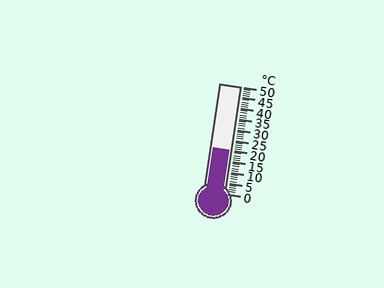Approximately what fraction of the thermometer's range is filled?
The thermometer is filled to approximately 40% of its range.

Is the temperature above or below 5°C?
The temperature is above 5°C.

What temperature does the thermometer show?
The thermometer shows approximately 20°C.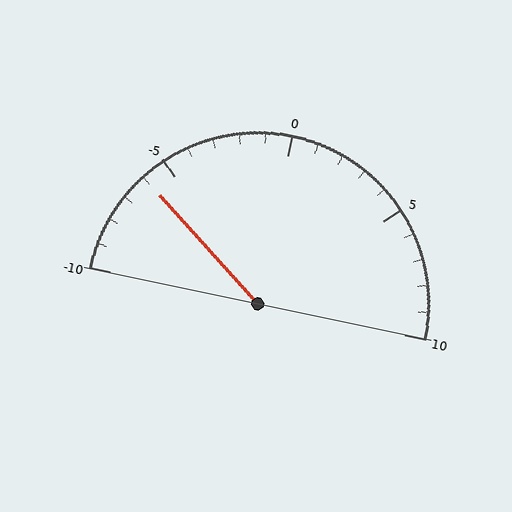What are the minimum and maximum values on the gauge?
The gauge ranges from -10 to 10.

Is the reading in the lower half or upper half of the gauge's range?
The reading is in the lower half of the range (-10 to 10).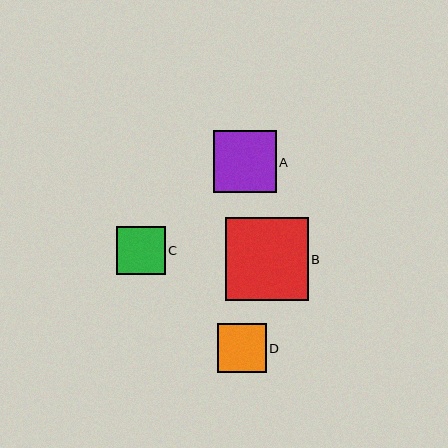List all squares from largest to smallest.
From largest to smallest: B, A, C, D.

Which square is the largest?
Square B is the largest with a size of approximately 83 pixels.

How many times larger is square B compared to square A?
Square B is approximately 1.3 times the size of square A.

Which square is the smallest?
Square D is the smallest with a size of approximately 49 pixels.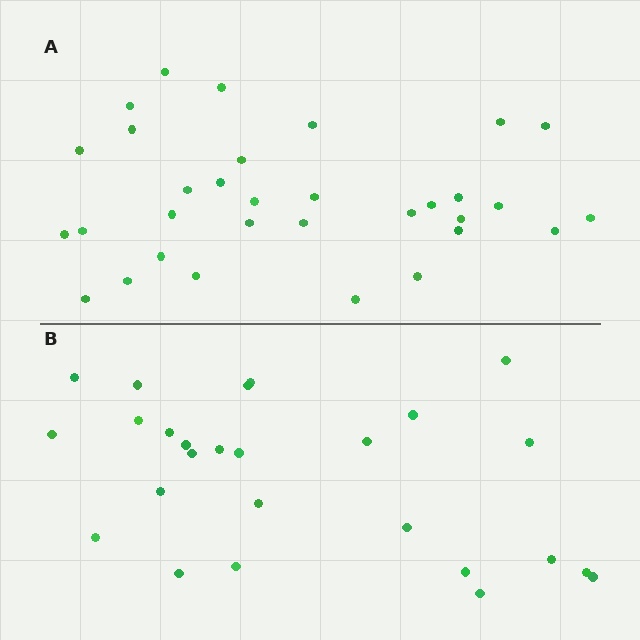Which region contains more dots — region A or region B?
Region A (the top region) has more dots.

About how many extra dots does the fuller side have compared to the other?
Region A has about 6 more dots than region B.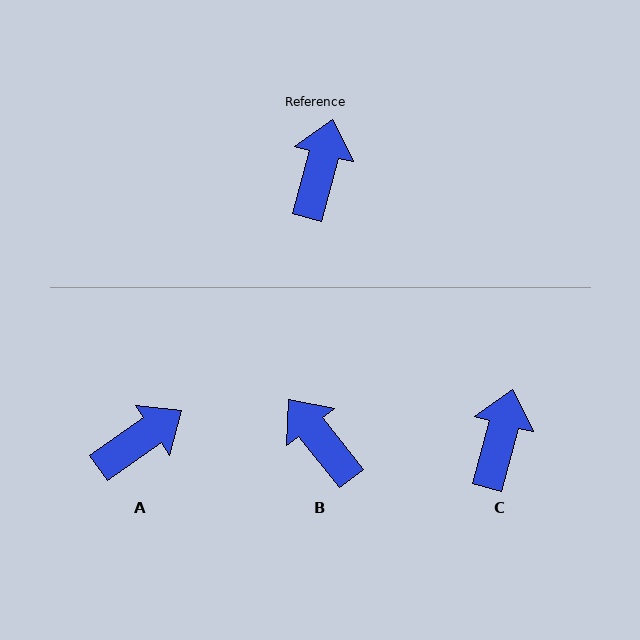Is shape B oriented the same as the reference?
No, it is off by about 53 degrees.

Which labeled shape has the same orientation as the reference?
C.